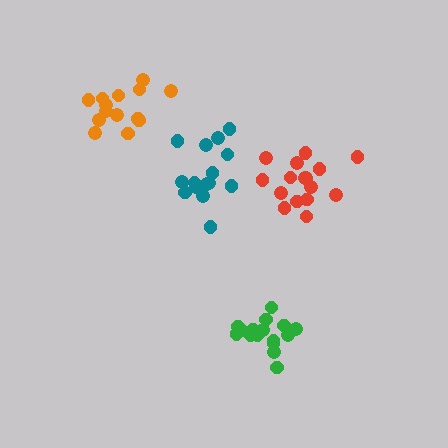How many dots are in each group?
Group 1: 16 dots, Group 2: 15 dots, Group 3: 14 dots, Group 4: 16 dots (61 total).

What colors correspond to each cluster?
The clusters are colored: red, teal, orange, green.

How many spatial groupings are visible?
There are 4 spatial groupings.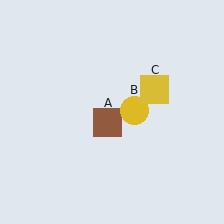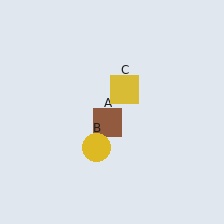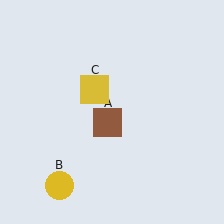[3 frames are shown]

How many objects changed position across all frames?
2 objects changed position: yellow circle (object B), yellow square (object C).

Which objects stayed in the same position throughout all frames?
Brown square (object A) remained stationary.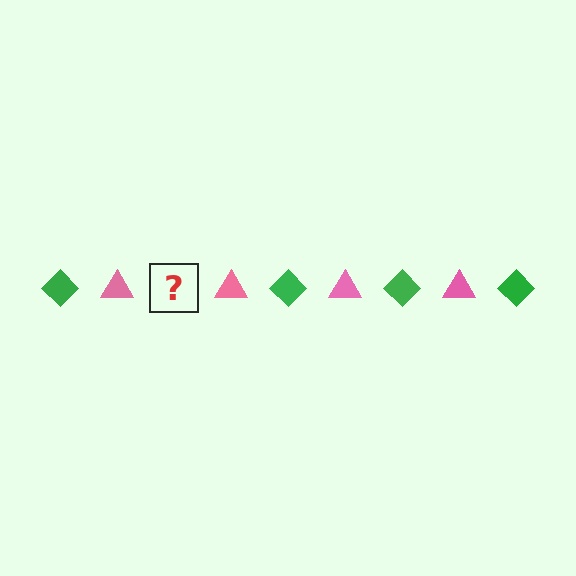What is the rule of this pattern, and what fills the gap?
The rule is that the pattern alternates between green diamond and pink triangle. The gap should be filled with a green diamond.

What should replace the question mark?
The question mark should be replaced with a green diamond.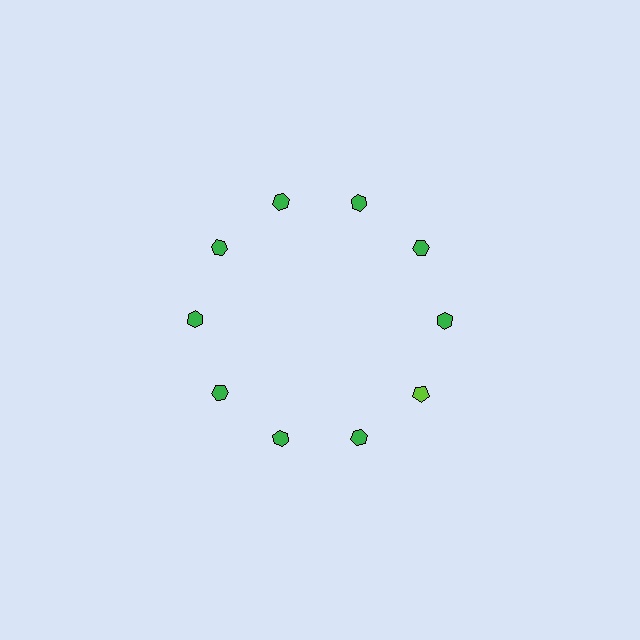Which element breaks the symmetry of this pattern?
The lime pentagon at roughly the 4 o'clock position breaks the symmetry. All other shapes are green hexagons.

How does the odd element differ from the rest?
It differs in both color (lime instead of green) and shape (pentagon instead of hexagon).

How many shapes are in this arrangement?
There are 10 shapes arranged in a ring pattern.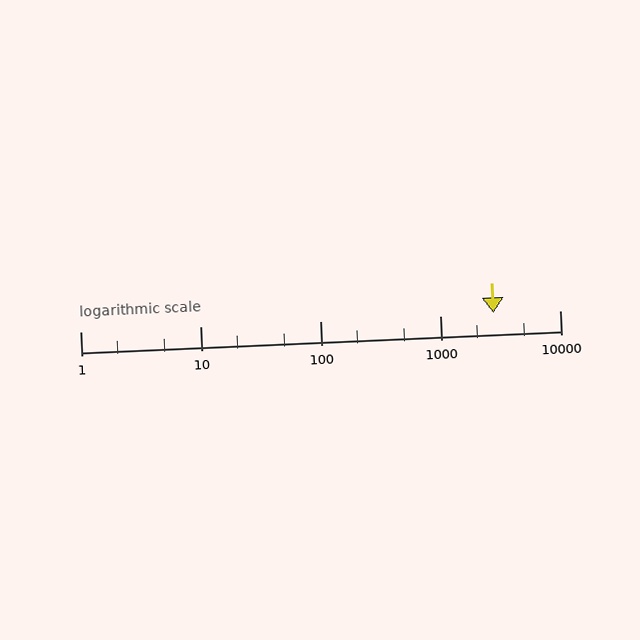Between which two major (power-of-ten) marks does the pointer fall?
The pointer is between 1000 and 10000.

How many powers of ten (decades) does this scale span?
The scale spans 4 decades, from 1 to 10000.